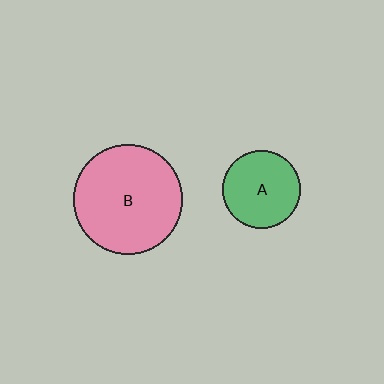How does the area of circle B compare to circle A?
Approximately 2.0 times.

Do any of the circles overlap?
No, none of the circles overlap.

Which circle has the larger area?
Circle B (pink).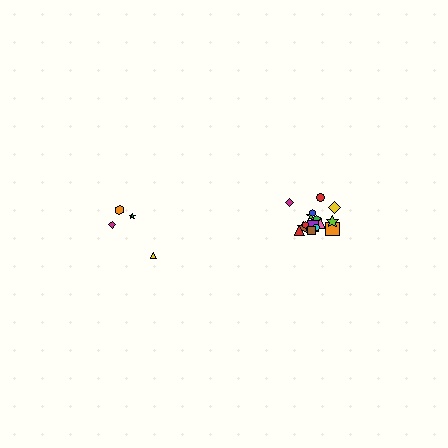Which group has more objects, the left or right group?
The right group.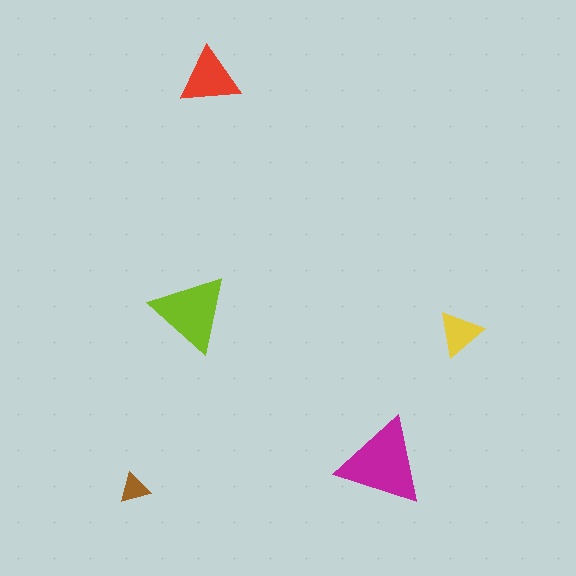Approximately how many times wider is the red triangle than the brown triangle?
About 2 times wider.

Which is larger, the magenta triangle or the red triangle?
The magenta one.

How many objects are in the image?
There are 5 objects in the image.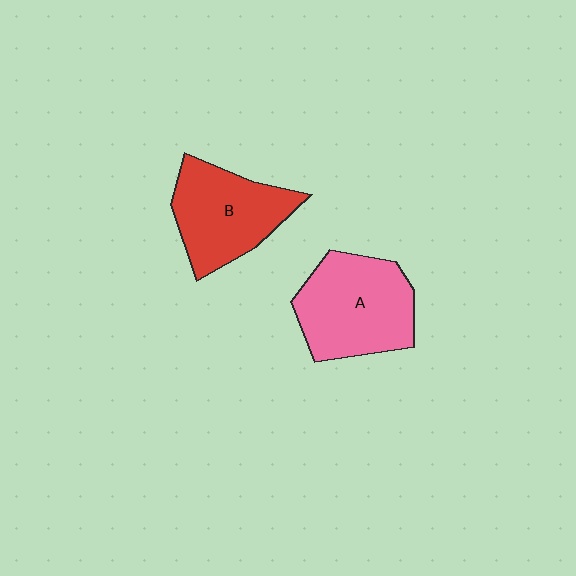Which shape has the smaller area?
Shape B (red).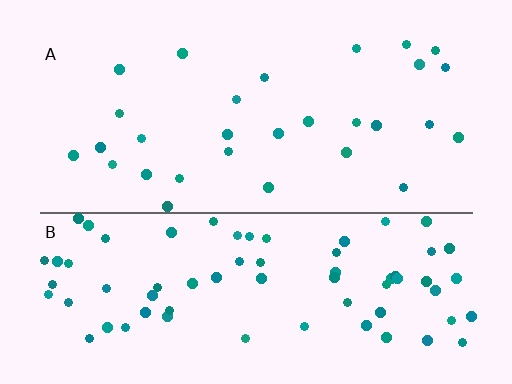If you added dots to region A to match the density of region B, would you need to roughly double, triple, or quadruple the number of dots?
Approximately triple.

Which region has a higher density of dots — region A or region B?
B (the bottom).